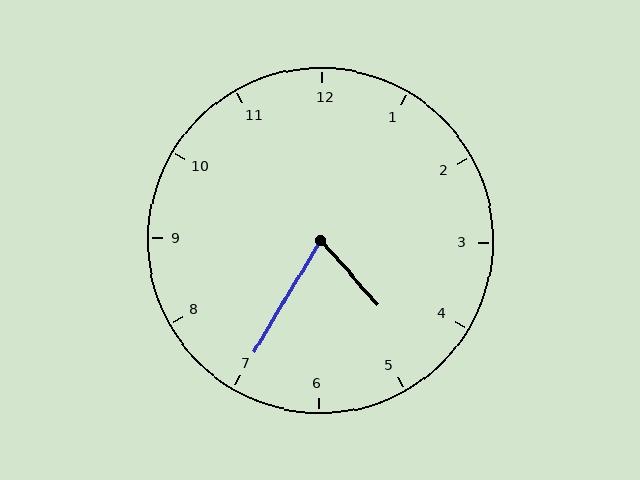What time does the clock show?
4:35.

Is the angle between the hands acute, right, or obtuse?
It is acute.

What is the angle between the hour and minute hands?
Approximately 72 degrees.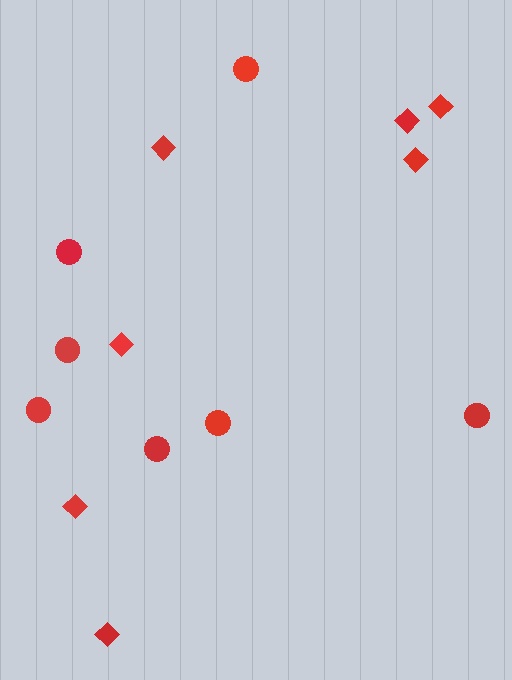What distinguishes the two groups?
There are 2 groups: one group of circles (7) and one group of diamonds (7).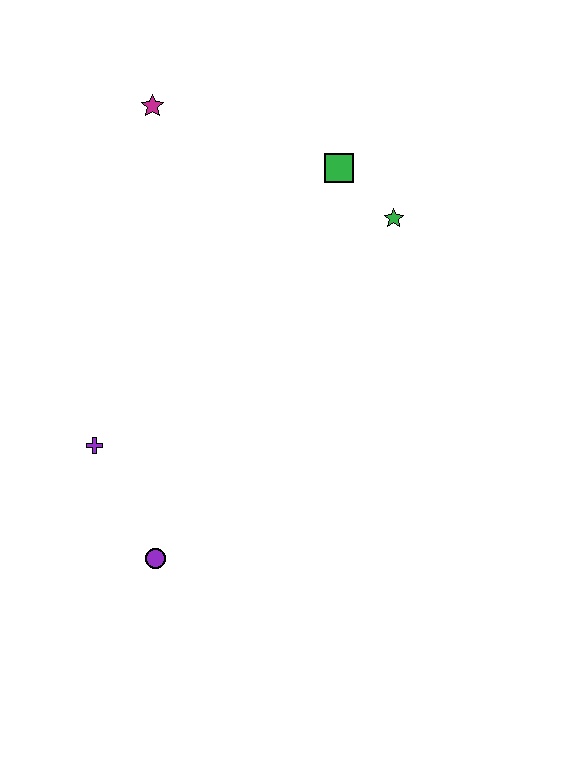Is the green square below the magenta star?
Yes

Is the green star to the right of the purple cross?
Yes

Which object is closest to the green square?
The green star is closest to the green square.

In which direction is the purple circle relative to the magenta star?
The purple circle is below the magenta star.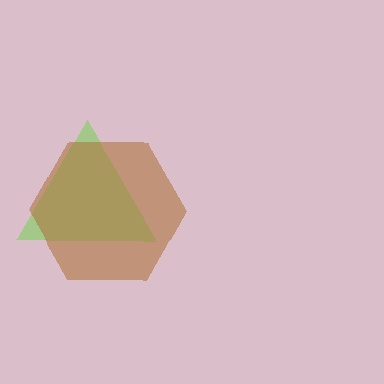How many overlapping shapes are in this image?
There are 2 overlapping shapes in the image.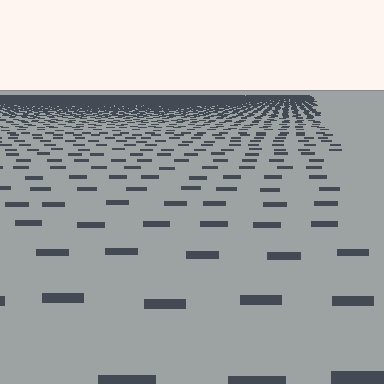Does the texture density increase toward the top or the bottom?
Density increases toward the top.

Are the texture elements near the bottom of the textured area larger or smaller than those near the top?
Larger. Near the bottom, elements are closer to the viewer and appear at a bigger on-screen size.